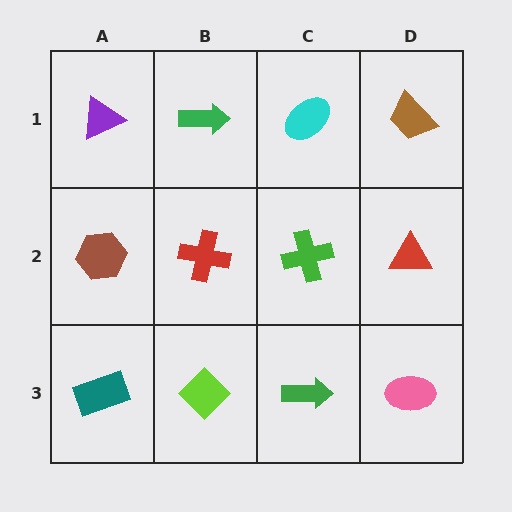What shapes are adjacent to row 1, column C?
A green cross (row 2, column C), a green arrow (row 1, column B), a brown trapezoid (row 1, column D).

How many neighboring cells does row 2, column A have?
3.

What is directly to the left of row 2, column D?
A green cross.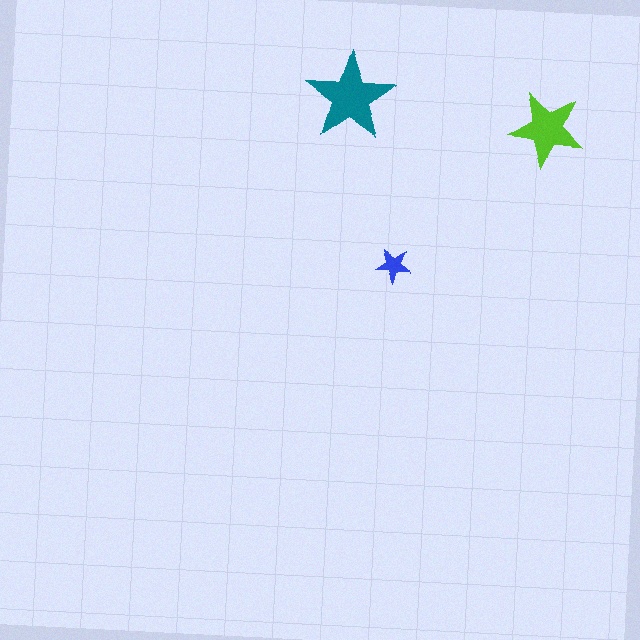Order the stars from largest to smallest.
the teal one, the lime one, the blue one.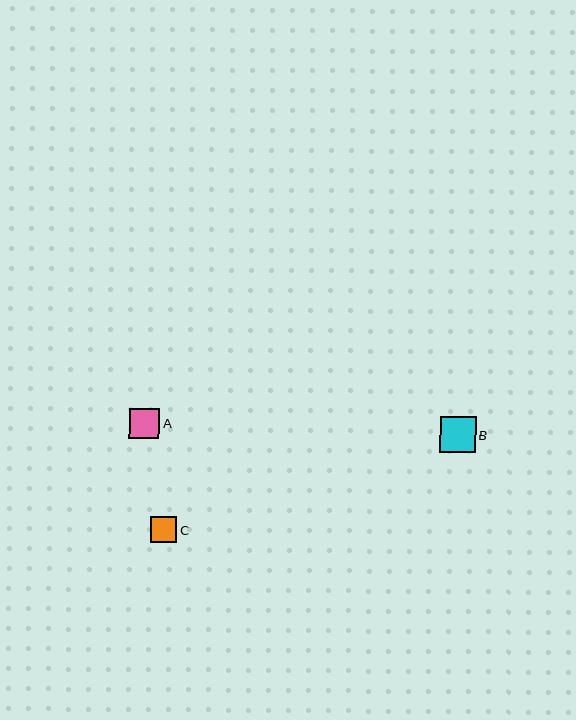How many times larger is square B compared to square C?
Square B is approximately 1.4 times the size of square C.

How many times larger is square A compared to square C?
Square A is approximately 1.2 times the size of square C.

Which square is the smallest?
Square C is the smallest with a size of approximately 26 pixels.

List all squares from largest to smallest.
From largest to smallest: B, A, C.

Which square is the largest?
Square B is the largest with a size of approximately 36 pixels.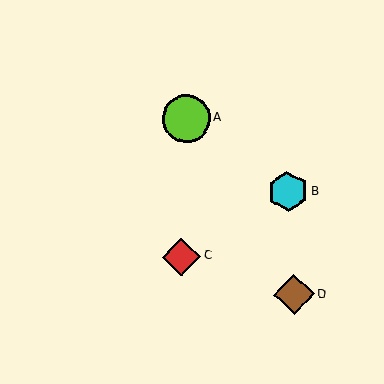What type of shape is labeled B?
Shape B is a cyan hexagon.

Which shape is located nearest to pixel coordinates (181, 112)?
The lime circle (labeled A) at (186, 118) is nearest to that location.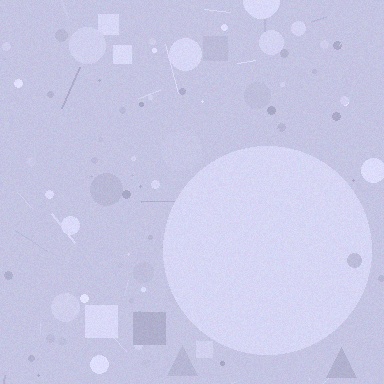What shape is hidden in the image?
A circle is hidden in the image.